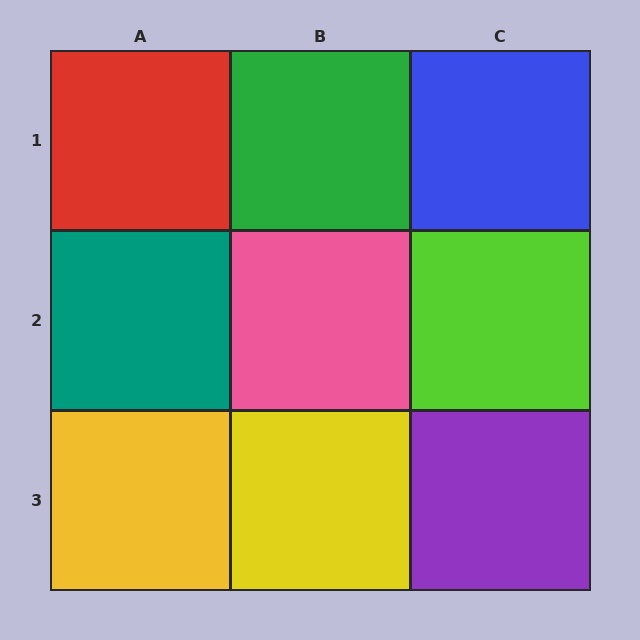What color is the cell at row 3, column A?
Yellow.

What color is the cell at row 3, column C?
Purple.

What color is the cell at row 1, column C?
Blue.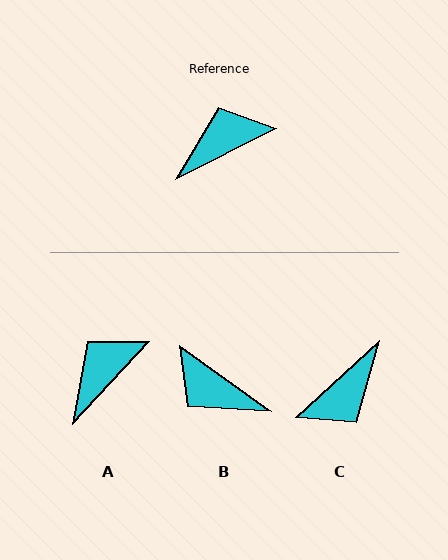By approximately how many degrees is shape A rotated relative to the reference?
Approximately 20 degrees counter-clockwise.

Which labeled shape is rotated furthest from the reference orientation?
C, about 165 degrees away.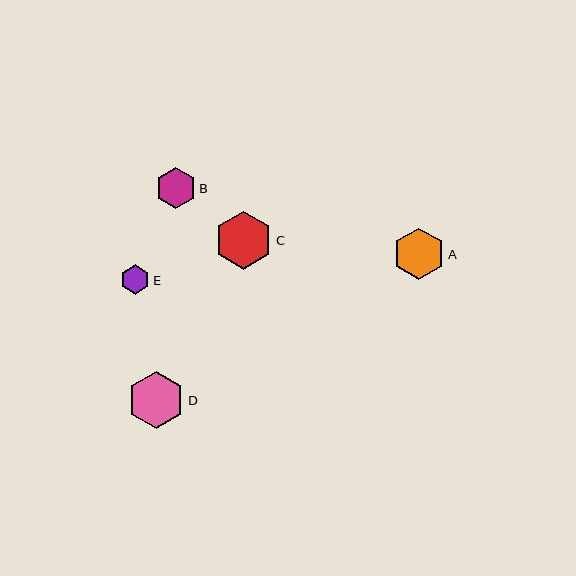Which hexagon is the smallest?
Hexagon E is the smallest with a size of approximately 29 pixels.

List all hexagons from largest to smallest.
From largest to smallest: C, D, A, B, E.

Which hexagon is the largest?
Hexagon C is the largest with a size of approximately 58 pixels.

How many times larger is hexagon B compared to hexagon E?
Hexagon B is approximately 1.4 times the size of hexagon E.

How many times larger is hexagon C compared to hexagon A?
Hexagon C is approximately 1.1 times the size of hexagon A.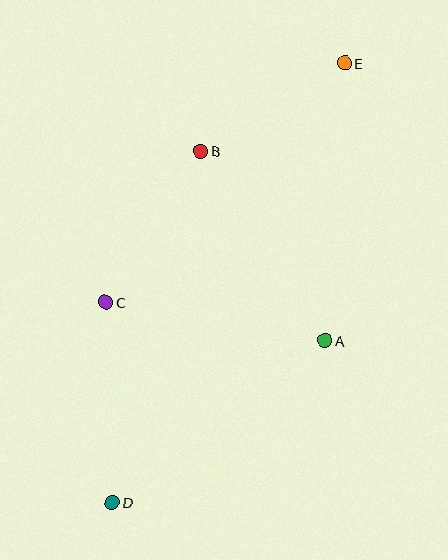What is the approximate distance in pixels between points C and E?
The distance between C and E is approximately 338 pixels.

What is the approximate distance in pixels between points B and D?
The distance between B and D is approximately 362 pixels.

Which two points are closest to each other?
Points B and E are closest to each other.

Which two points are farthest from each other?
Points D and E are farthest from each other.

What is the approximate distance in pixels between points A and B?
The distance between A and B is approximately 227 pixels.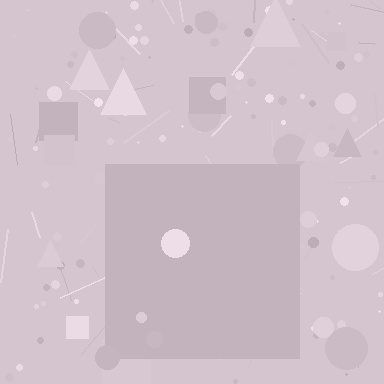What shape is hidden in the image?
A square is hidden in the image.